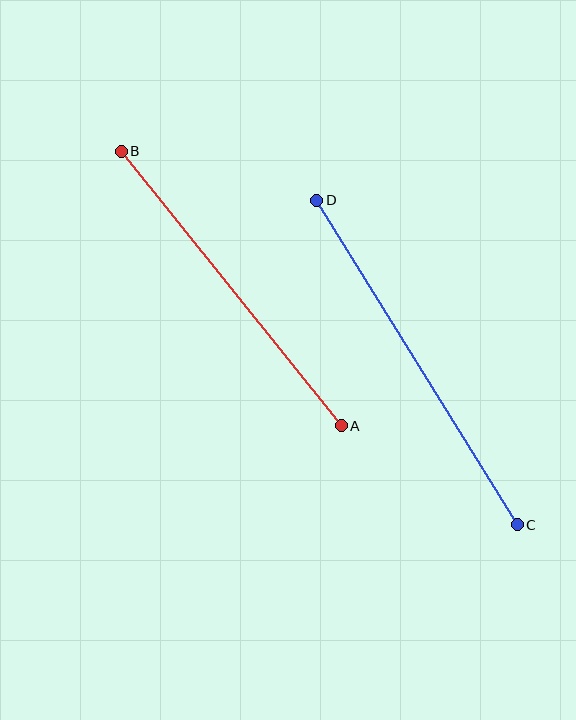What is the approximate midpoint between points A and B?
The midpoint is at approximately (231, 288) pixels.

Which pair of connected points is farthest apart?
Points C and D are farthest apart.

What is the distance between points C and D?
The distance is approximately 381 pixels.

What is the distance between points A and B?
The distance is approximately 352 pixels.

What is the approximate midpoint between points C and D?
The midpoint is at approximately (417, 362) pixels.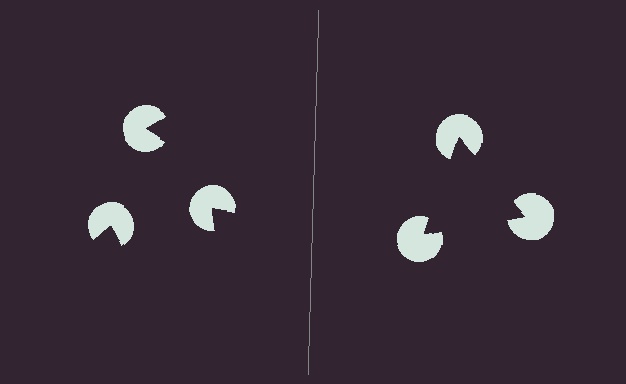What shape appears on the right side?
An illusory triangle.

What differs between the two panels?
The pac-man discs are positioned identically on both sides; only the wedge orientations differ. On the right they align to a triangle; on the left they are misaligned.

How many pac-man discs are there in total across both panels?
6 — 3 on each side.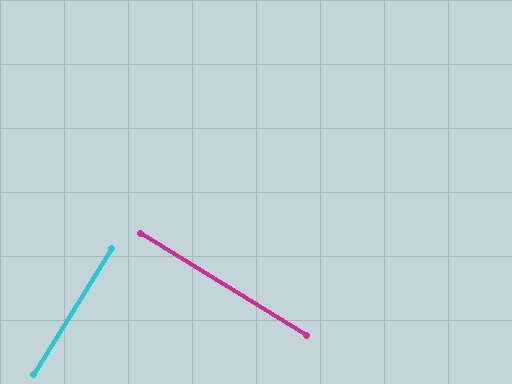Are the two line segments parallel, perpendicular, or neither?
Perpendicular — they meet at approximately 90°.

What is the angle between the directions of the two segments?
Approximately 90 degrees.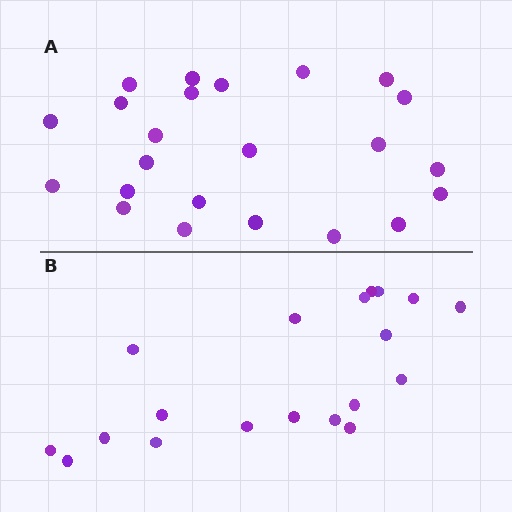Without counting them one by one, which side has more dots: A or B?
Region A (the top region) has more dots.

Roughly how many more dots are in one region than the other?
Region A has about 4 more dots than region B.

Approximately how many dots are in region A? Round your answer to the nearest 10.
About 20 dots. (The exact count is 23, which rounds to 20.)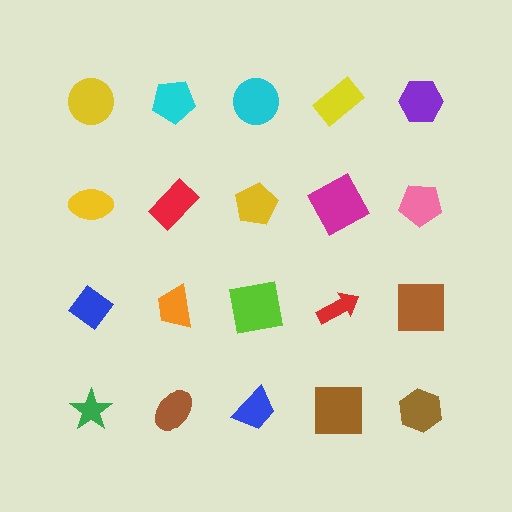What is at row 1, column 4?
A yellow rectangle.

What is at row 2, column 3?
A yellow pentagon.